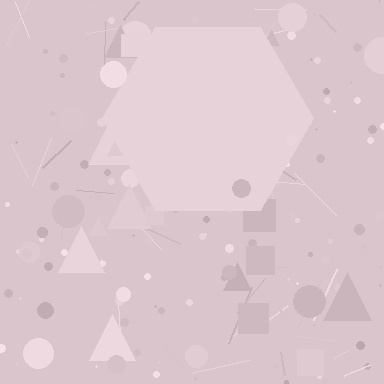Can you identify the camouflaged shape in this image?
The camouflaged shape is a hexagon.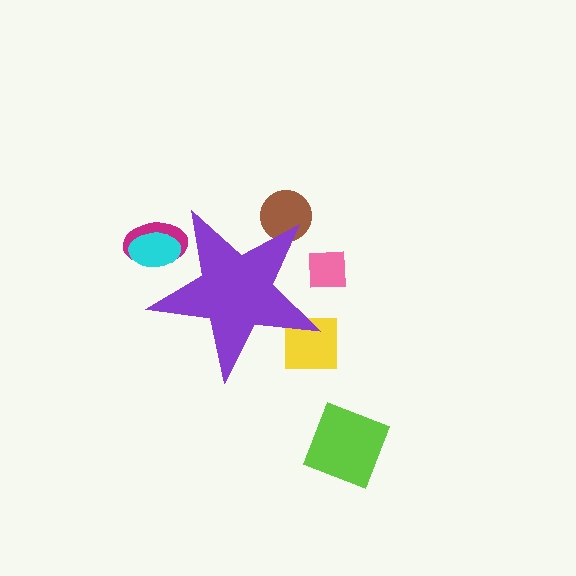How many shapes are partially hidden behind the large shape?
5 shapes are partially hidden.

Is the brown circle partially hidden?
Yes, the brown circle is partially hidden behind the purple star.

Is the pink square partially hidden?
Yes, the pink square is partially hidden behind the purple star.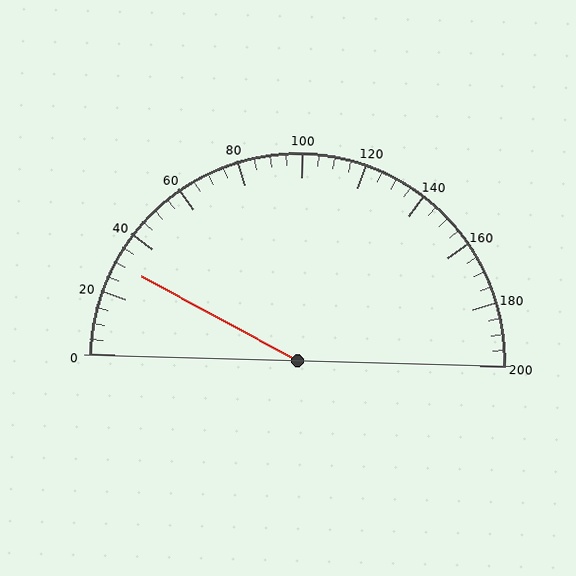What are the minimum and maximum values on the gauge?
The gauge ranges from 0 to 200.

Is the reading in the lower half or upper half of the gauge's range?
The reading is in the lower half of the range (0 to 200).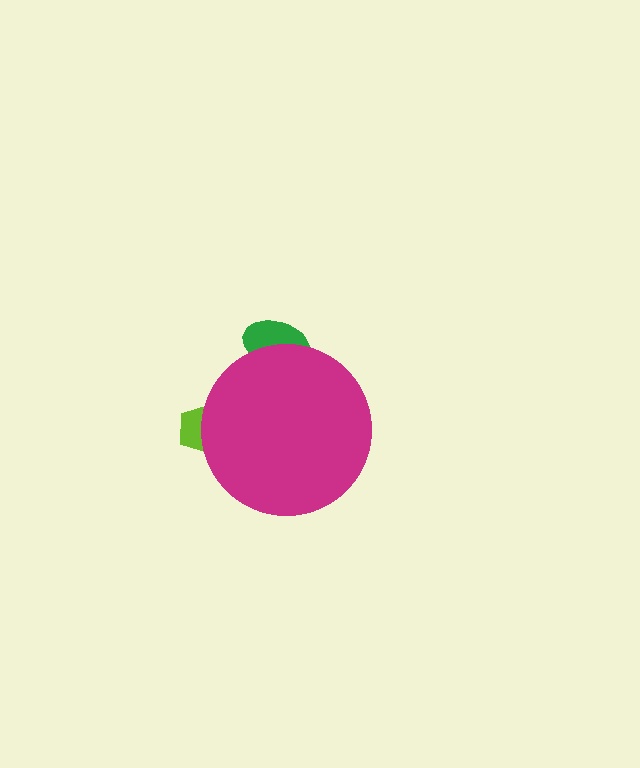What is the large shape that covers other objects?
A magenta circle.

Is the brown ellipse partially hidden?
Yes, the brown ellipse is partially hidden behind the magenta circle.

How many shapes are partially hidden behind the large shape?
3 shapes are partially hidden.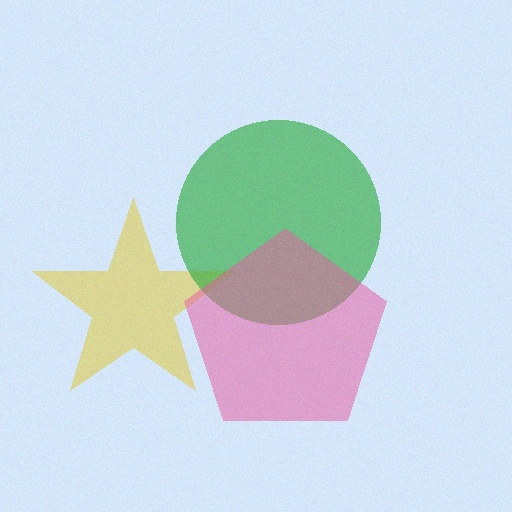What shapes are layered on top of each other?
The layered shapes are: a yellow star, a green circle, a pink pentagon.